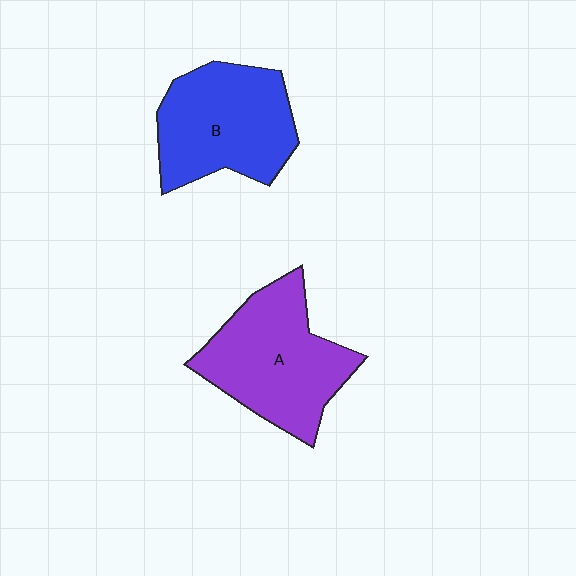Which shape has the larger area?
Shape A (purple).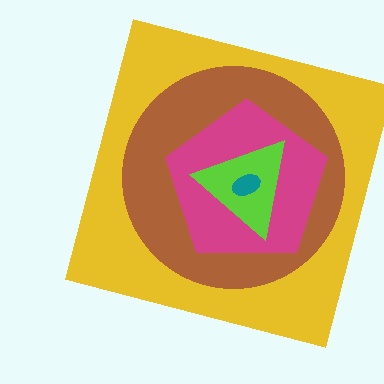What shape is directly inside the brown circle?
The magenta pentagon.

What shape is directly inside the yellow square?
The brown circle.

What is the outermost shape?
The yellow square.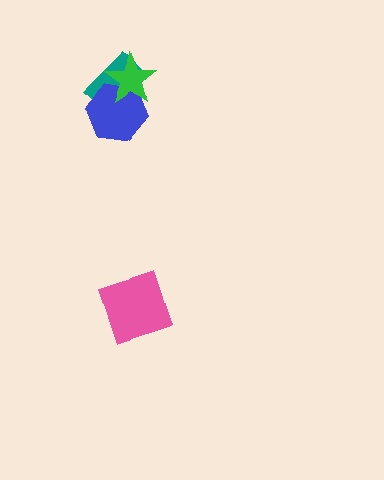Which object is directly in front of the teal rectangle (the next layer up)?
The blue hexagon is directly in front of the teal rectangle.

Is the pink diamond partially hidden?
No, no other shape covers it.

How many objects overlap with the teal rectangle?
2 objects overlap with the teal rectangle.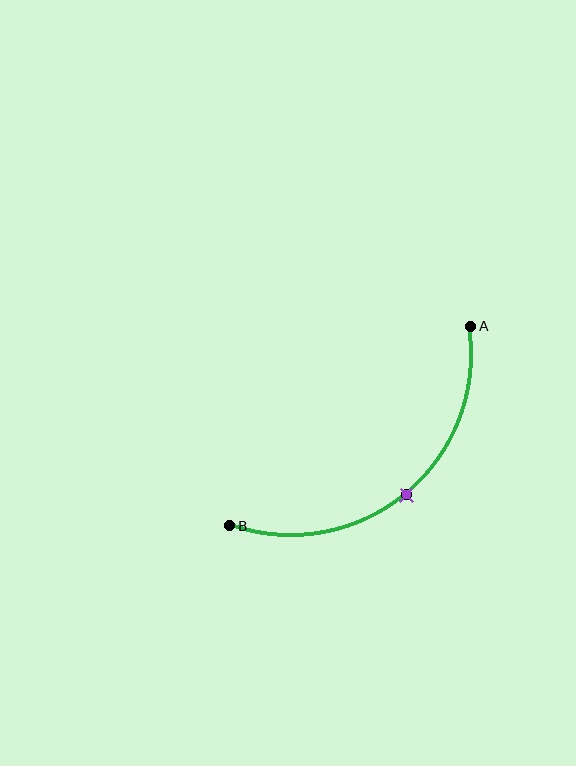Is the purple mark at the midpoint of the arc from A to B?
Yes. The purple mark lies on the arc at equal arc-length from both A and B — it is the arc midpoint.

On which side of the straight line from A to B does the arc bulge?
The arc bulges below and to the right of the straight line connecting A and B.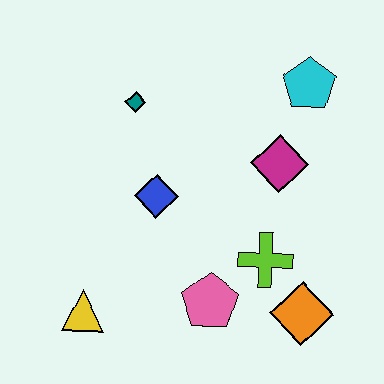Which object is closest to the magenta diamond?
The cyan pentagon is closest to the magenta diamond.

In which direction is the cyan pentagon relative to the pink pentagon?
The cyan pentagon is above the pink pentagon.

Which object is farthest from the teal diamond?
The orange diamond is farthest from the teal diamond.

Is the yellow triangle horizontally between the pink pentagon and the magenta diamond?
No